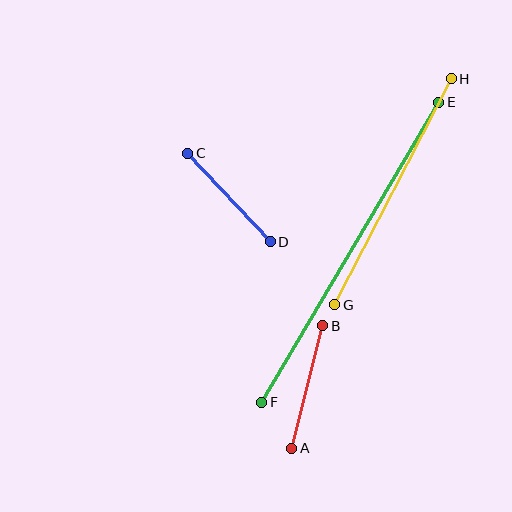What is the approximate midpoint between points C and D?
The midpoint is at approximately (229, 197) pixels.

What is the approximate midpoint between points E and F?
The midpoint is at approximately (350, 252) pixels.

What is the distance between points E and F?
The distance is approximately 349 pixels.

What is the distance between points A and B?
The distance is approximately 126 pixels.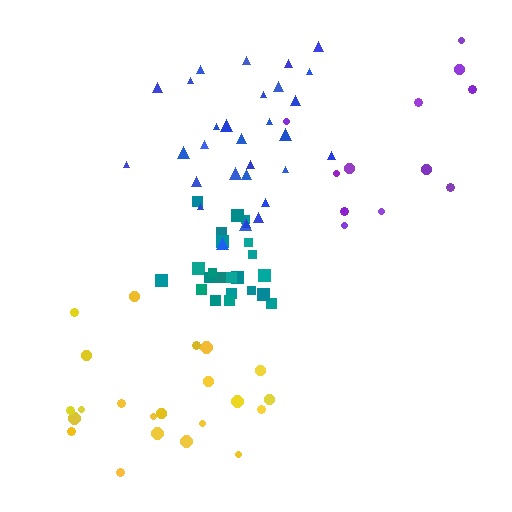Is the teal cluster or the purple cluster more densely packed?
Teal.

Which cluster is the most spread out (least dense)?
Purple.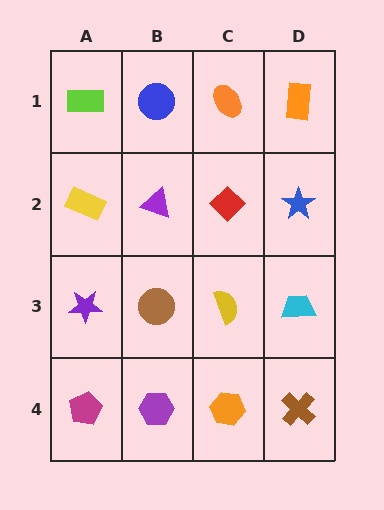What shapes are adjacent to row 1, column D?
A blue star (row 2, column D), an orange ellipse (row 1, column C).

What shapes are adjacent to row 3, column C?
A red diamond (row 2, column C), an orange hexagon (row 4, column C), a brown circle (row 3, column B), a cyan trapezoid (row 3, column D).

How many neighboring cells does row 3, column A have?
3.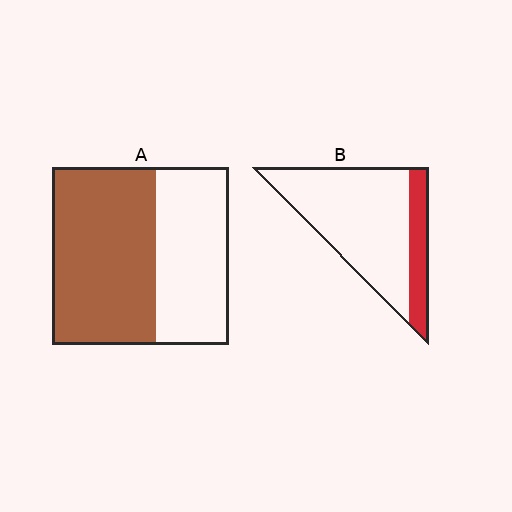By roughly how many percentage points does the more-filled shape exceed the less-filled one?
By roughly 35 percentage points (A over B).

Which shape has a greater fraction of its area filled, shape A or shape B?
Shape A.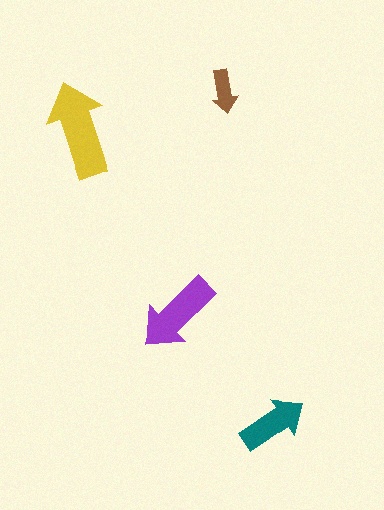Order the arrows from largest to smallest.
the yellow one, the purple one, the teal one, the brown one.